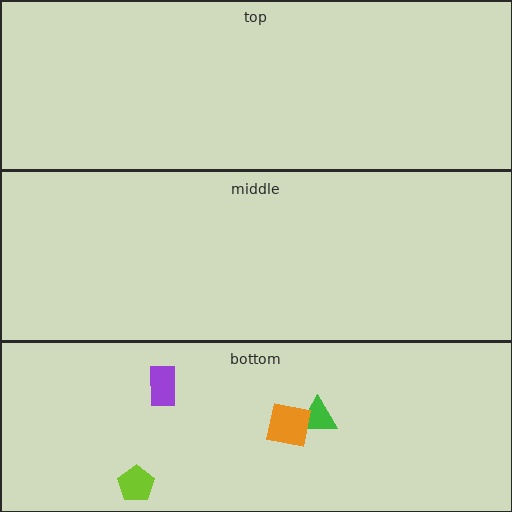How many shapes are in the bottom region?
4.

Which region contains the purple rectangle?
The bottom region.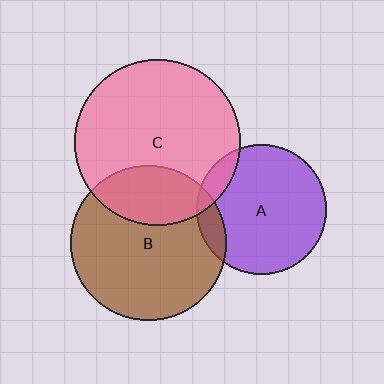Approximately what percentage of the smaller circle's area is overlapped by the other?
Approximately 10%.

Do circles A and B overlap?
Yes.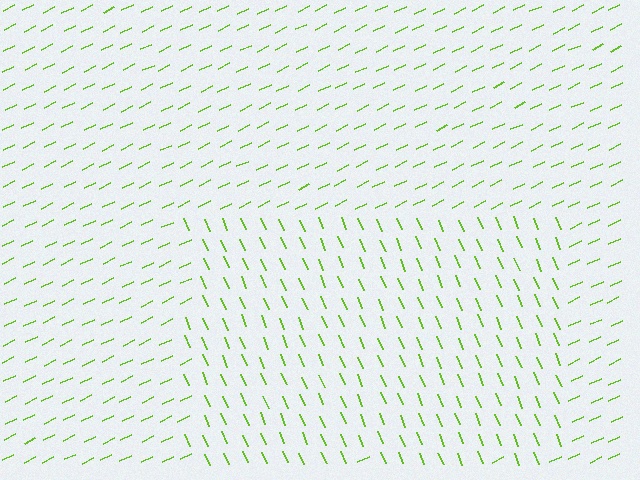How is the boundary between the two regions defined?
The boundary is defined purely by a change in line orientation (approximately 87 degrees difference). All lines are the same color and thickness.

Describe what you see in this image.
The image is filled with small lime line segments. A rectangle region in the image has lines oriented differently from the surrounding lines, creating a visible texture boundary.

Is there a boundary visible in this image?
Yes, there is a texture boundary formed by a change in line orientation.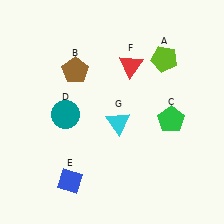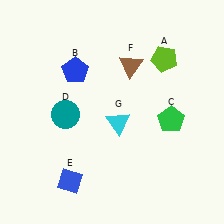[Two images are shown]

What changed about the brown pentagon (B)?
In Image 1, B is brown. In Image 2, it changed to blue.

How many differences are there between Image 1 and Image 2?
There are 2 differences between the two images.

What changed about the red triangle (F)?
In Image 1, F is red. In Image 2, it changed to brown.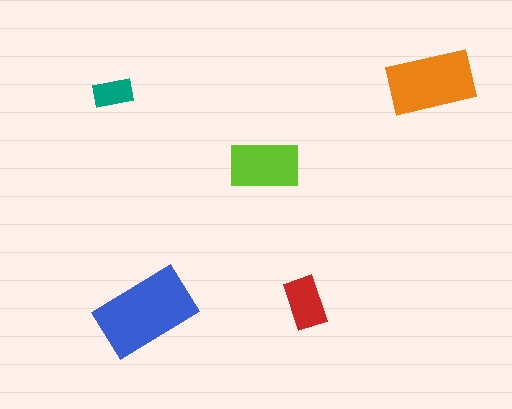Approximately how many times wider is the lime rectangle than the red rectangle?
About 1.5 times wider.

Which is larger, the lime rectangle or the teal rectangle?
The lime one.